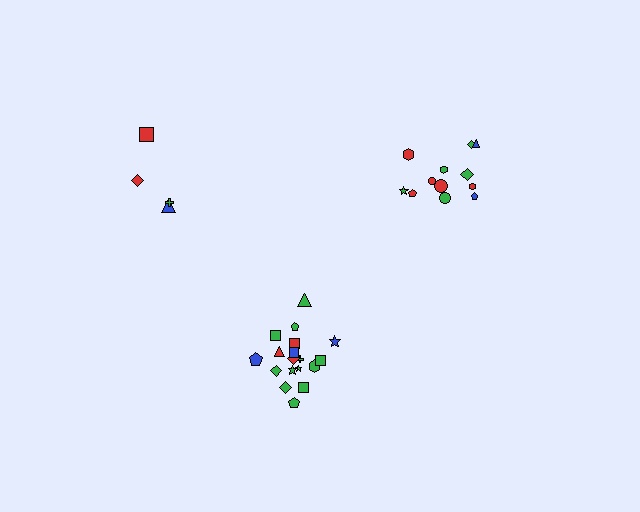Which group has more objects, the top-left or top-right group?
The top-right group.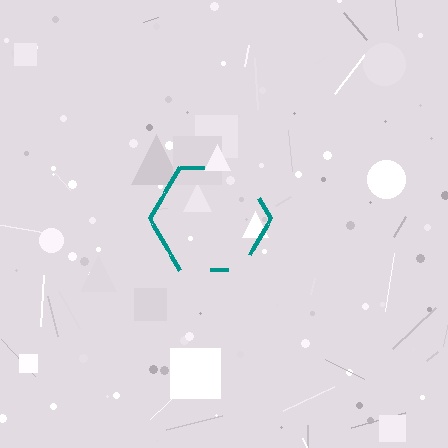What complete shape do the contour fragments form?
The contour fragments form a hexagon.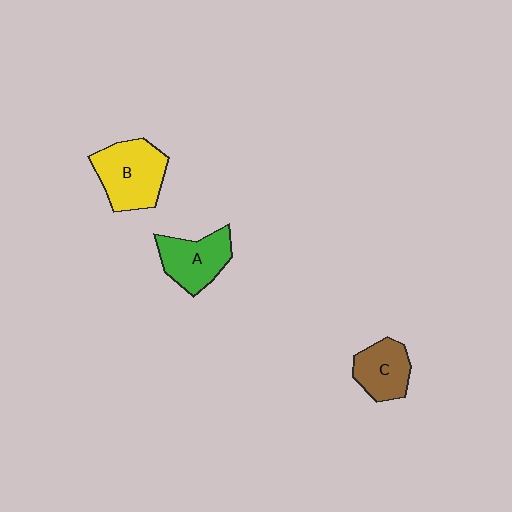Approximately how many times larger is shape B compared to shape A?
Approximately 1.2 times.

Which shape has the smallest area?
Shape C (brown).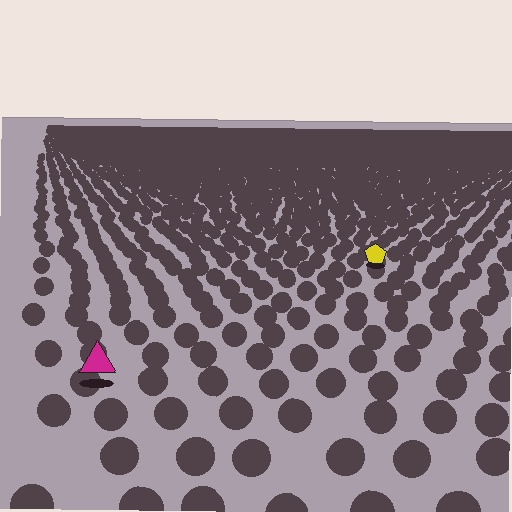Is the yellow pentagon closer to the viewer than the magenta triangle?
No. The magenta triangle is closer — you can tell from the texture gradient: the ground texture is coarser near it.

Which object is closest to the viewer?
The magenta triangle is closest. The texture marks near it are larger and more spread out.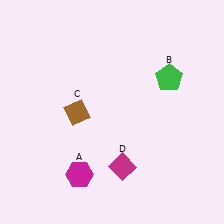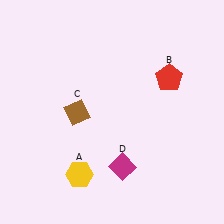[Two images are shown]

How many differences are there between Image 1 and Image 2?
There are 2 differences between the two images.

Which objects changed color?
A changed from magenta to yellow. B changed from green to red.